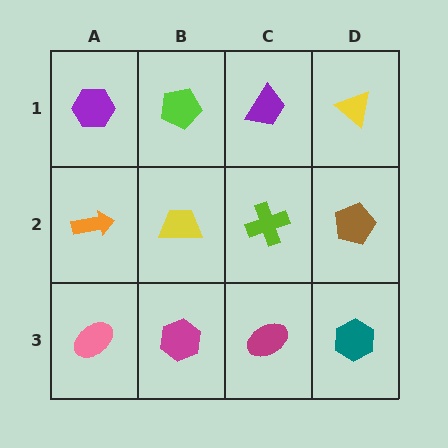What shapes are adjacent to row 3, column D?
A brown pentagon (row 2, column D), a magenta ellipse (row 3, column C).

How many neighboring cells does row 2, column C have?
4.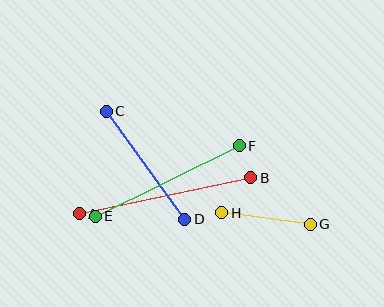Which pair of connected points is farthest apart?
Points A and B are farthest apart.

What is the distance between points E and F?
The distance is approximately 160 pixels.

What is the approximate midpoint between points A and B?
The midpoint is at approximately (165, 196) pixels.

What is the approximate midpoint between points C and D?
The midpoint is at approximately (145, 165) pixels.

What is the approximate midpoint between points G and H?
The midpoint is at approximately (266, 219) pixels.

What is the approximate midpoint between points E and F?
The midpoint is at approximately (167, 181) pixels.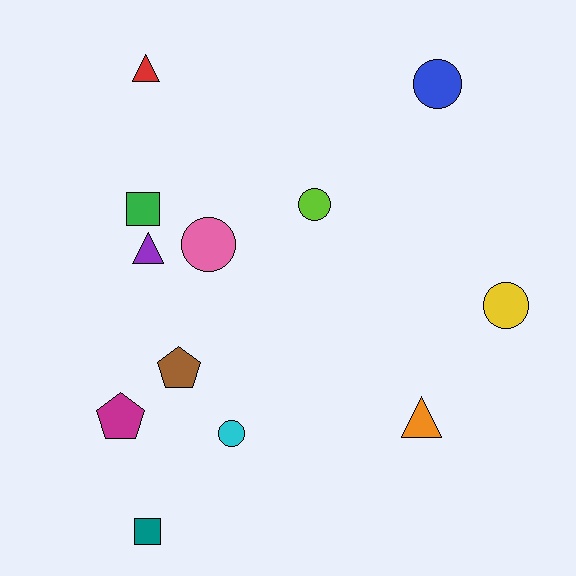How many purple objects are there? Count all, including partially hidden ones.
There is 1 purple object.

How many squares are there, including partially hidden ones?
There are 2 squares.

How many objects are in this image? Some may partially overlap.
There are 12 objects.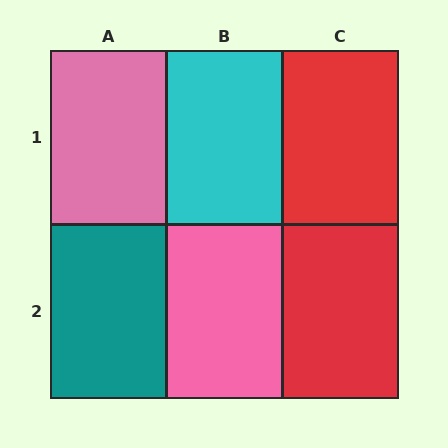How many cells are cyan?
1 cell is cyan.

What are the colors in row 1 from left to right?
Pink, cyan, red.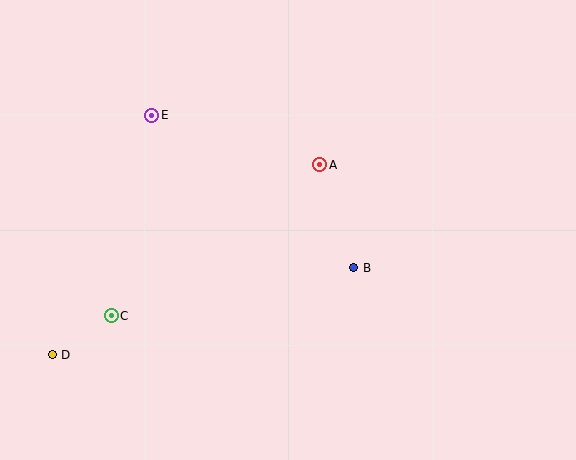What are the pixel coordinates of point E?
Point E is at (152, 116).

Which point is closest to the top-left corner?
Point E is closest to the top-left corner.